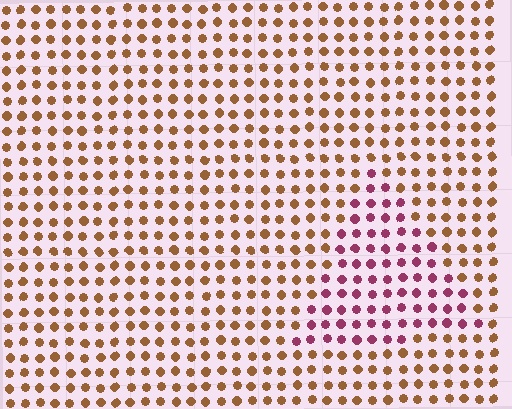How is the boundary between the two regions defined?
The boundary is defined purely by a slight shift in hue (about 57 degrees). Spacing, size, and orientation are identical on both sides.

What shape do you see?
I see a triangle.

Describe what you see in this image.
The image is filled with small brown elements in a uniform arrangement. A triangle-shaped region is visible where the elements are tinted to a slightly different hue, forming a subtle color boundary.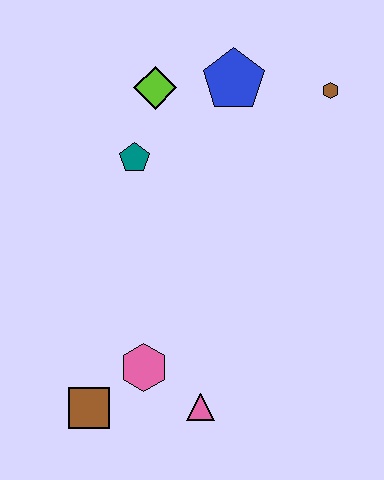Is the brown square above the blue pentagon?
No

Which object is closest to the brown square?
The pink hexagon is closest to the brown square.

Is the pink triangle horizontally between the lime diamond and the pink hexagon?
No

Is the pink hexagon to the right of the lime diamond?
No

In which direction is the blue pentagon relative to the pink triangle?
The blue pentagon is above the pink triangle.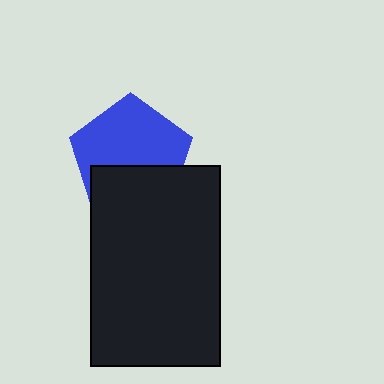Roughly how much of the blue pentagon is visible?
About half of it is visible (roughly 62%).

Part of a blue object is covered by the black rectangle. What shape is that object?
It is a pentagon.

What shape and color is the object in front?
The object in front is a black rectangle.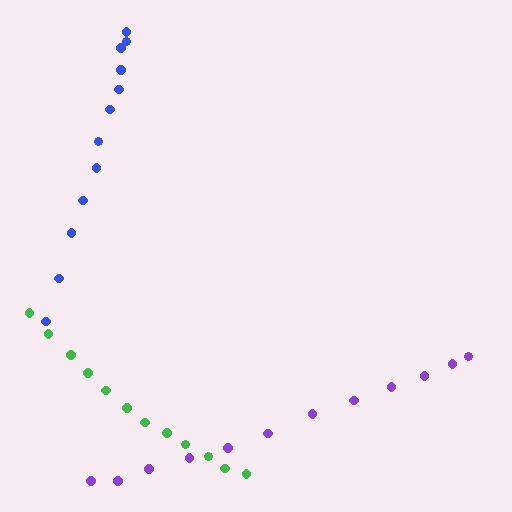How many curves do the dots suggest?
There are 3 distinct paths.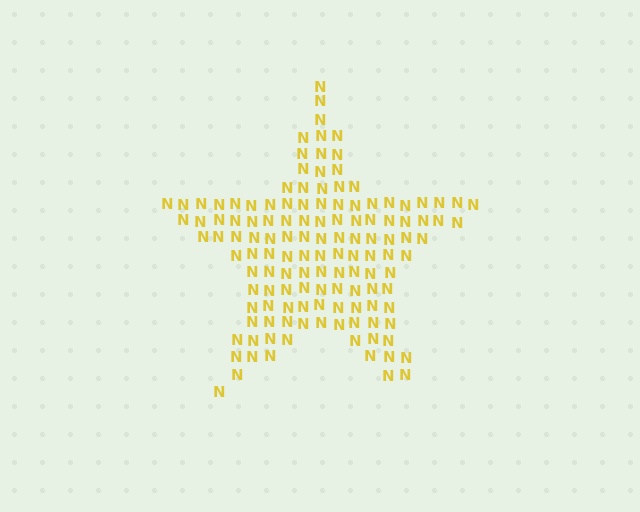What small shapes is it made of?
It is made of small letter N's.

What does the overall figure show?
The overall figure shows a star.